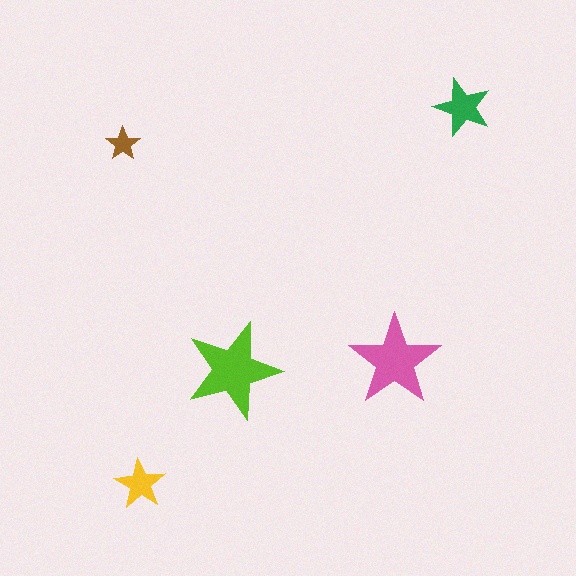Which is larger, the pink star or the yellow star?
The pink one.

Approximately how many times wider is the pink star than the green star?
About 1.5 times wider.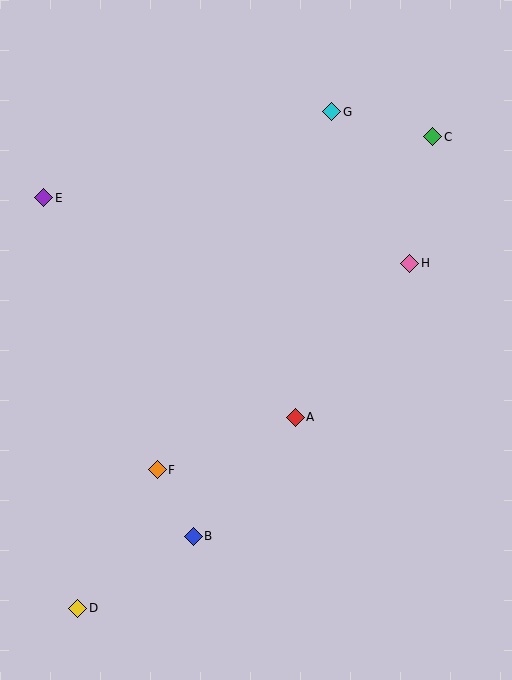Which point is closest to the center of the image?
Point A at (295, 417) is closest to the center.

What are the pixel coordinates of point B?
Point B is at (193, 536).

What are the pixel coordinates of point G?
Point G is at (332, 112).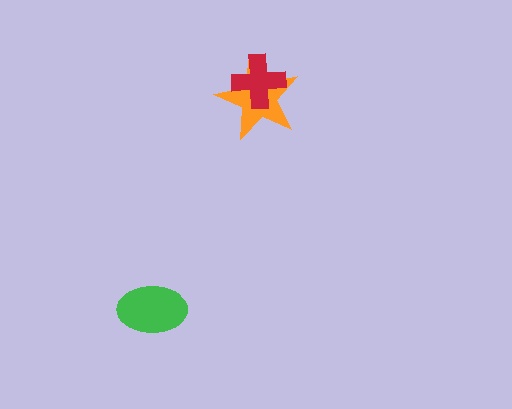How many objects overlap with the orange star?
1 object overlaps with the orange star.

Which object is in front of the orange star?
The red cross is in front of the orange star.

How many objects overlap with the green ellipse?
0 objects overlap with the green ellipse.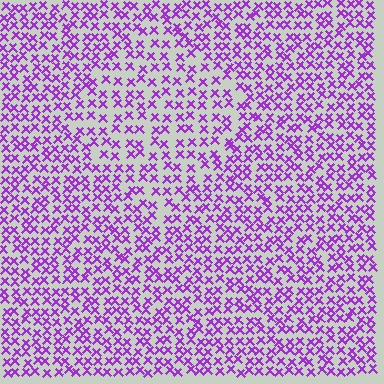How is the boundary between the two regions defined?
The boundary is defined by a change in element density (approximately 1.5x ratio). All elements are the same color, size, and shape.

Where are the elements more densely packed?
The elements are more densely packed outside the diamond boundary.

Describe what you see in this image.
The image contains small purple elements arranged at two different densities. A diamond-shaped region is visible where the elements are less densely packed than the surrounding area.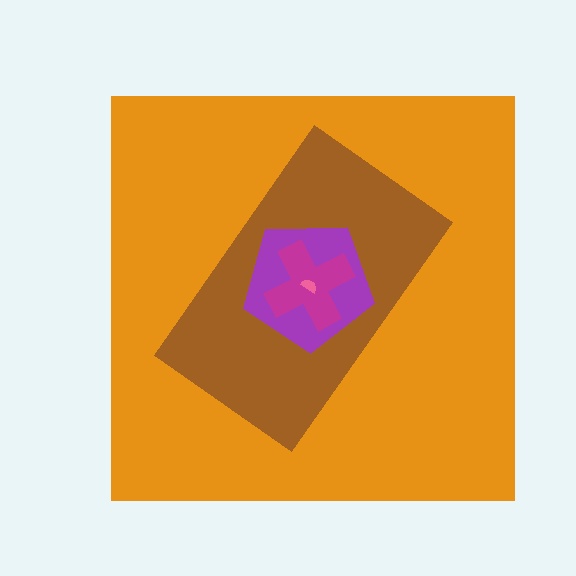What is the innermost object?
The pink semicircle.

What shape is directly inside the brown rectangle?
The purple pentagon.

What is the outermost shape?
The orange square.